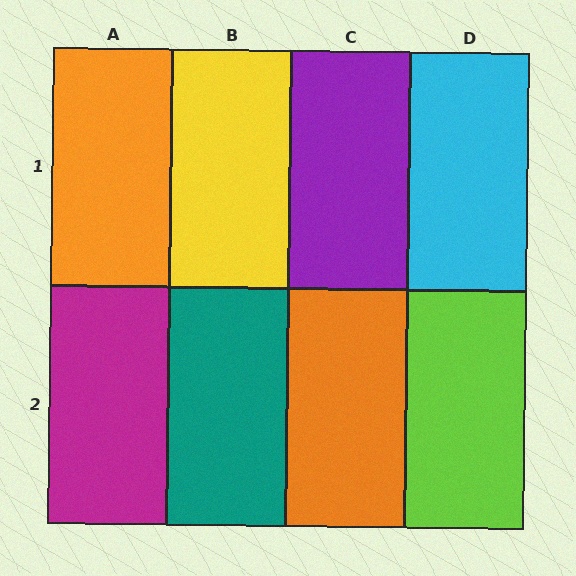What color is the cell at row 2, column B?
Teal.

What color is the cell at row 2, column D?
Lime.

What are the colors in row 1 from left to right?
Orange, yellow, purple, cyan.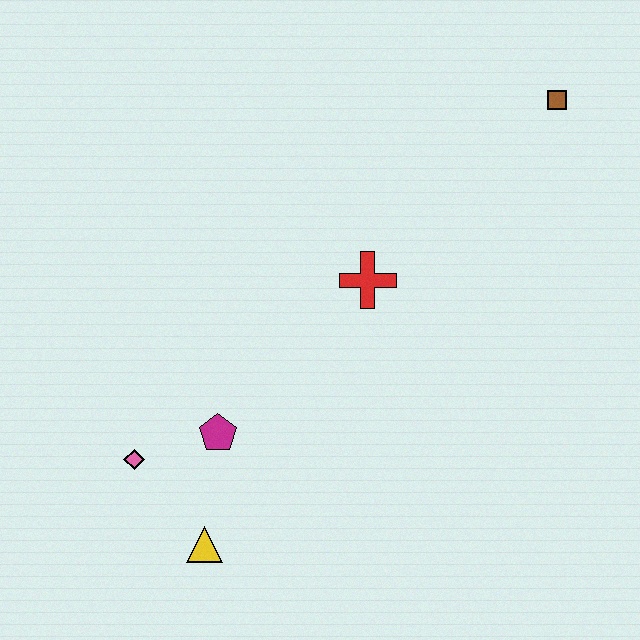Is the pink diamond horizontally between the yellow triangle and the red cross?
No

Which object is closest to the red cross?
The magenta pentagon is closest to the red cross.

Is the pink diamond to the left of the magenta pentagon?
Yes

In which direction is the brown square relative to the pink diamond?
The brown square is to the right of the pink diamond.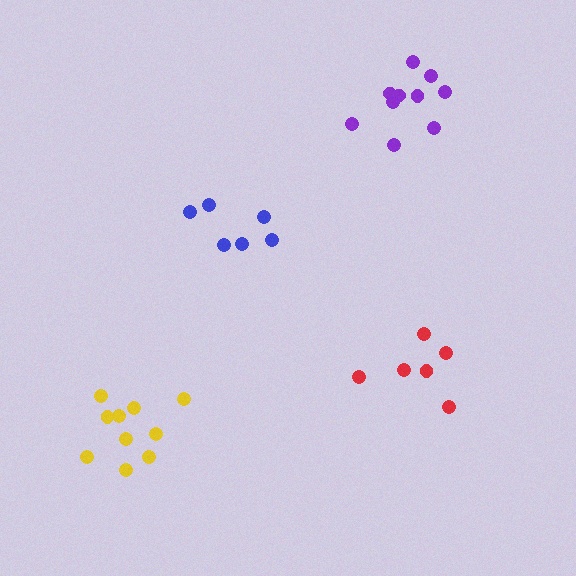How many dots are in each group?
Group 1: 10 dots, Group 2: 10 dots, Group 3: 6 dots, Group 4: 6 dots (32 total).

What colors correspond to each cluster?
The clusters are colored: yellow, purple, blue, red.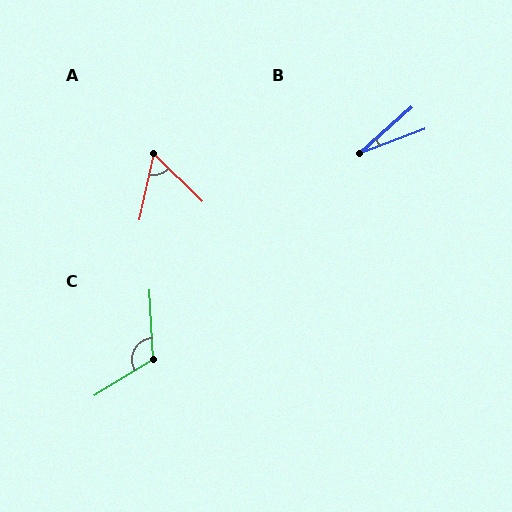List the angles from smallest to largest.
B (21°), A (58°), C (119°).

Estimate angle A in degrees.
Approximately 58 degrees.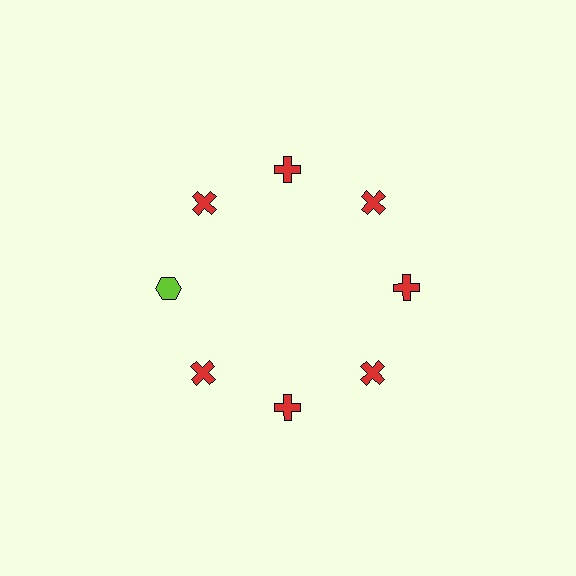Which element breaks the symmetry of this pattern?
The lime hexagon at roughly the 9 o'clock position breaks the symmetry. All other shapes are red crosses.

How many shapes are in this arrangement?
There are 8 shapes arranged in a ring pattern.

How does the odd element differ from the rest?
It differs in both color (lime instead of red) and shape (hexagon instead of cross).